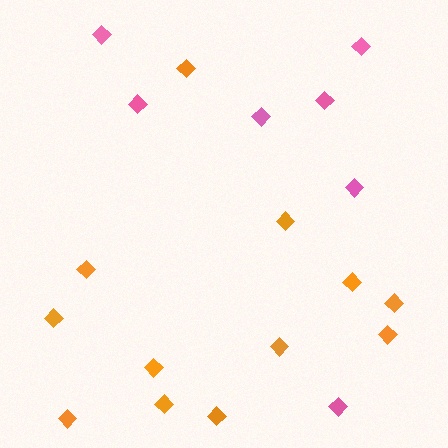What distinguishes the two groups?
There are 2 groups: one group of orange diamonds (12) and one group of pink diamonds (7).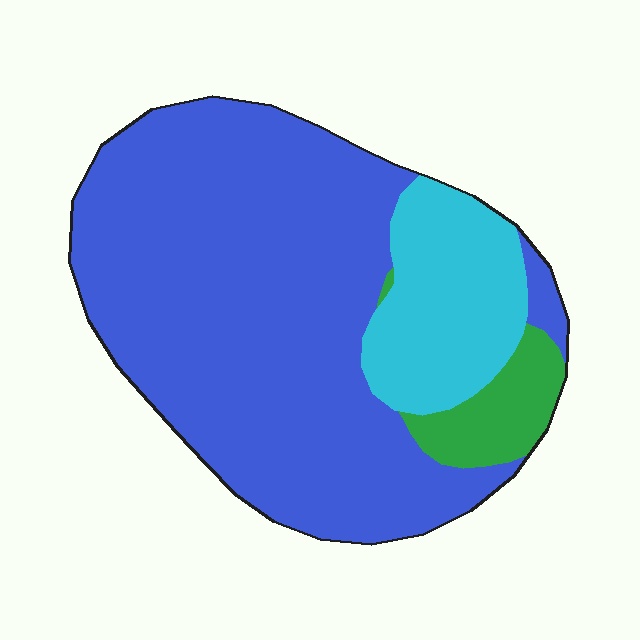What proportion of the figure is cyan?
Cyan takes up about one sixth (1/6) of the figure.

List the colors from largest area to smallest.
From largest to smallest: blue, cyan, green.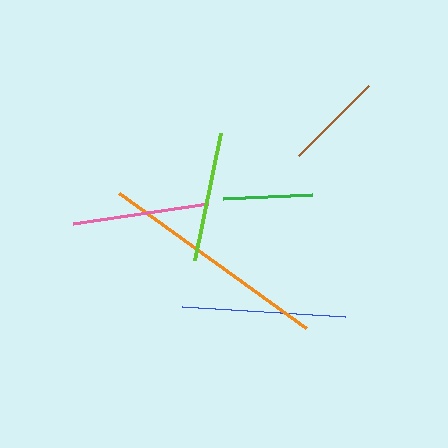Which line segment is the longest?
The orange line is the longest at approximately 230 pixels.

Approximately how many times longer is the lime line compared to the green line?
The lime line is approximately 1.5 times the length of the green line.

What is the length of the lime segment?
The lime segment is approximately 129 pixels long.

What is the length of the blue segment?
The blue segment is approximately 163 pixels long.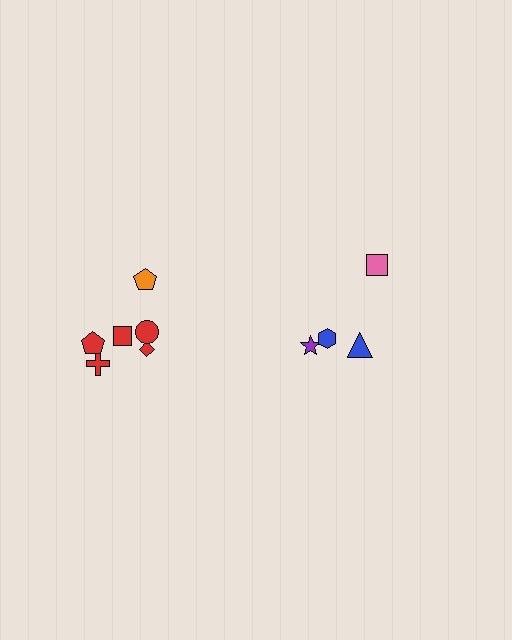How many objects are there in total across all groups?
There are 10 objects.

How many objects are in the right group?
There are 4 objects.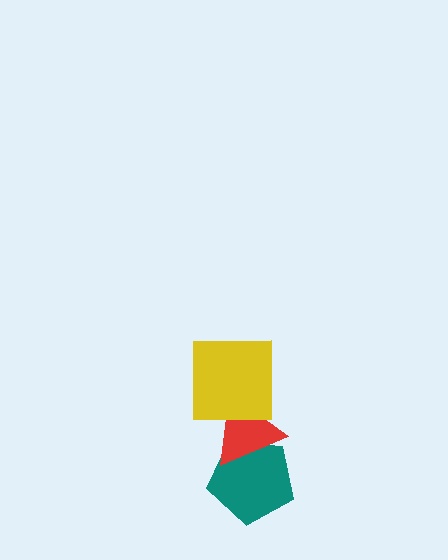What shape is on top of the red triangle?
The yellow square is on top of the red triangle.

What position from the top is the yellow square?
The yellow square is 1st from the top.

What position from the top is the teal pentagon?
The teal pentagon is 3rd from the top.